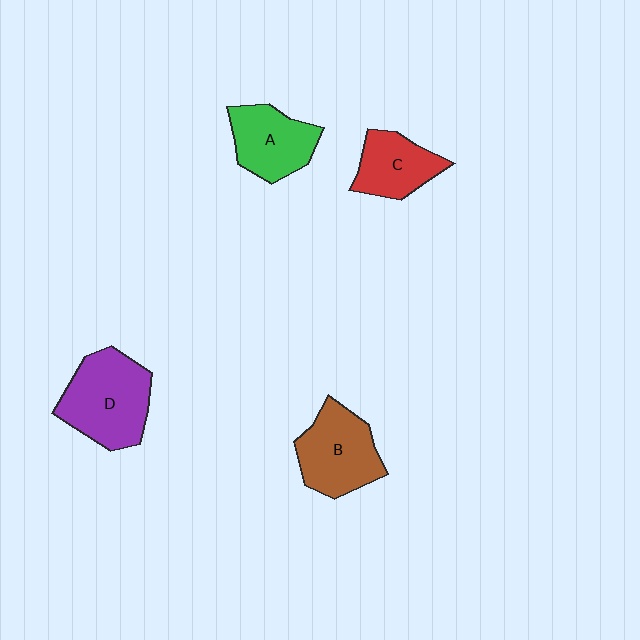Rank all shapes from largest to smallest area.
From largest to smallest: D (purple), B (brown), A (green), C (red).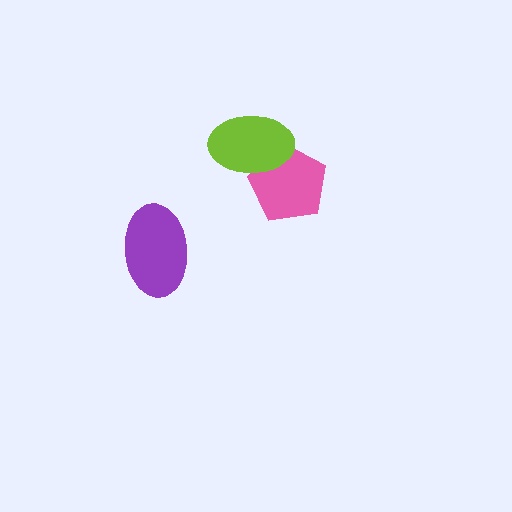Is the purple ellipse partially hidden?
No, no other shape covers it.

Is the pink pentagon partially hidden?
Yes, it is partially covered by another shape.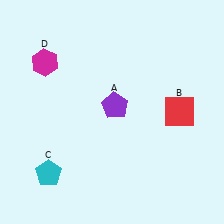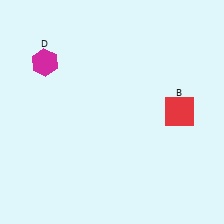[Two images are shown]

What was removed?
The cyan pentagon (C), the purple pentagon (A) were removed in Image 2.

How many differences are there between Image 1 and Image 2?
There are 2 differences between the two images.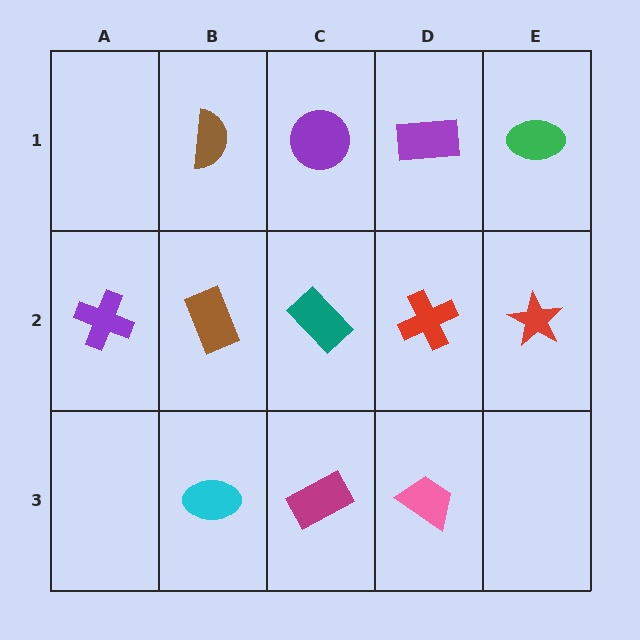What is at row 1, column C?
A purple circle.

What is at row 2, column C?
A teal rectangle.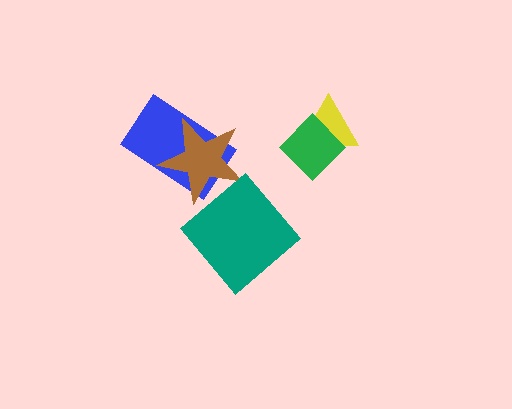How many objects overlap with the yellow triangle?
1 object overlaps with the yellow triangle.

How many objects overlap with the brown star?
1 object overlaps with the brown star.